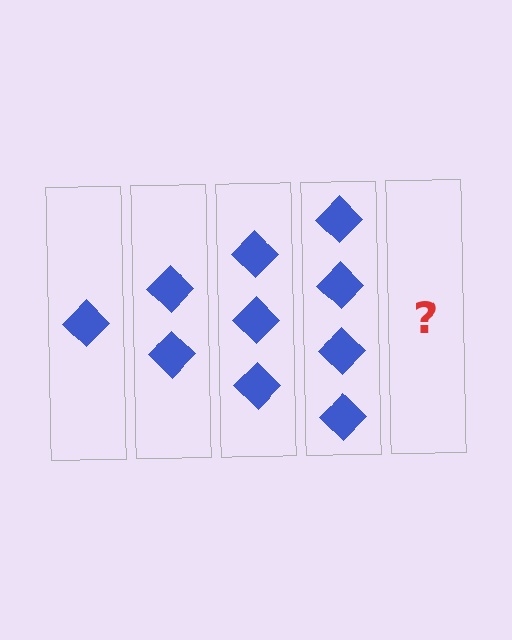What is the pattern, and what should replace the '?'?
The pattern is that each step adds one more diamond. The '?' should be 5 diamonds.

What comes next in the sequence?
The next element should be 5 diamonds.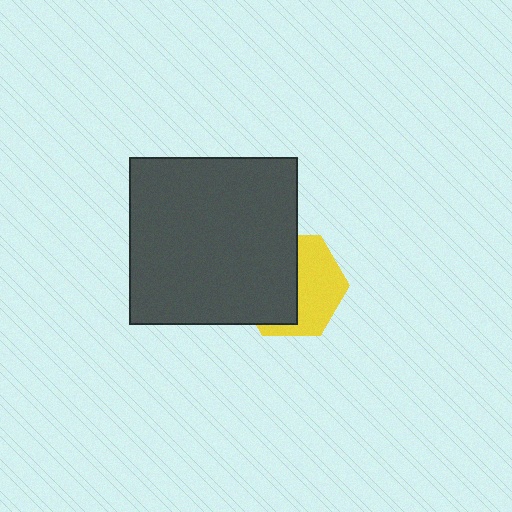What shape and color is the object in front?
The object in front is a dark gray square.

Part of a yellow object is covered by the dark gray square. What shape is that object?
It is a hexagon.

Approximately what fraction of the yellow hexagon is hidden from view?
Roughly 52% of the yellow hexagon is hidden behind the dark gray square.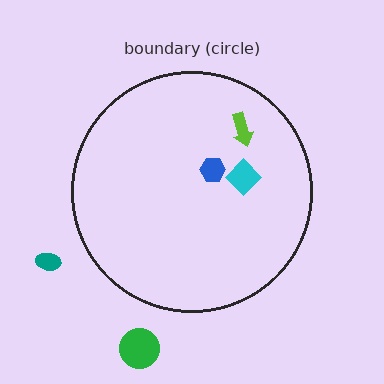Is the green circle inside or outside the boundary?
Outside.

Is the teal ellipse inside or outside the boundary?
Outside.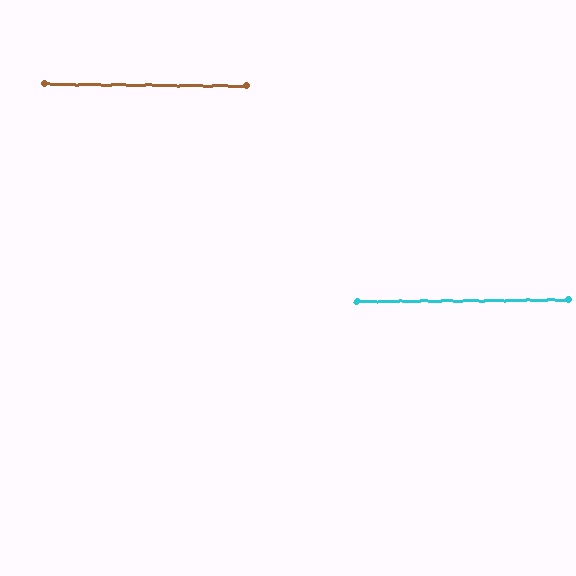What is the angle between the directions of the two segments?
Approximately 1 degree.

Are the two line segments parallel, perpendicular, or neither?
Parallel — their directions differ by only 0.7°.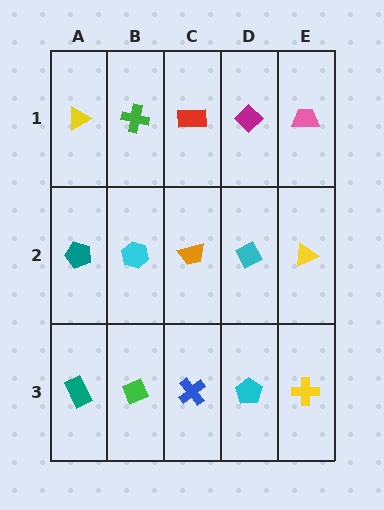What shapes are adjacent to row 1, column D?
A cyan diamond (row 2, column D), a red rectangle (row 1, column C), a pink trapezoid (row 1, column E).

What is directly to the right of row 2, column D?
A yellow triangle.